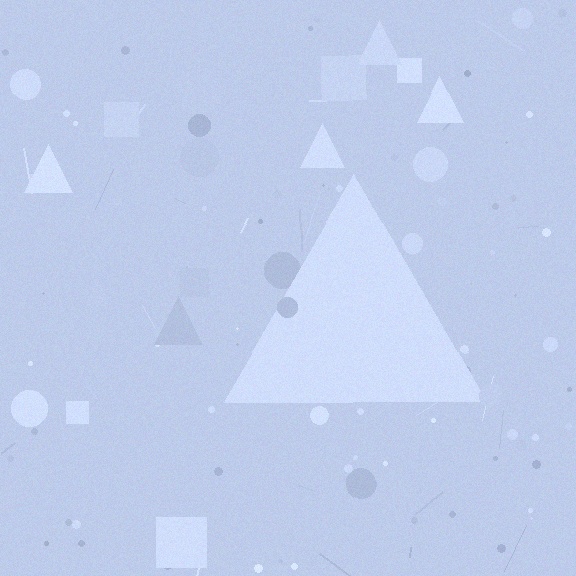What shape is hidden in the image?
A triangle is hidden in the image.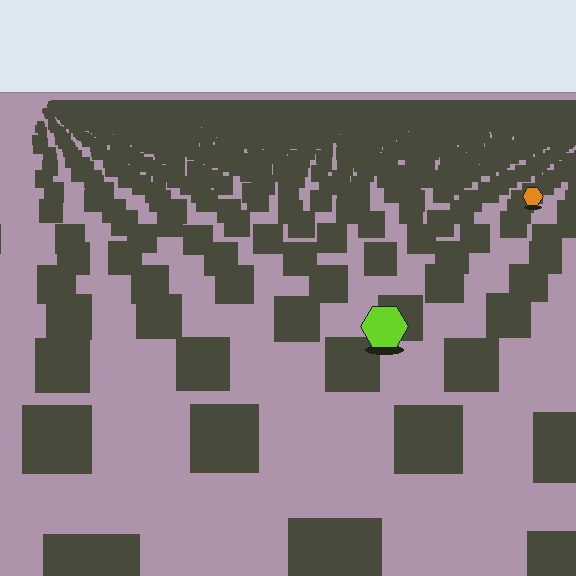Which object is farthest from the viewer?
The orange hexagon is farthest from the viewer. It appears smaller and the ground texture around it is denser.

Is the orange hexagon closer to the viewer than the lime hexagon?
No. The lime hexagon is closer — you can tell from the texture gradient: the ground texture is coarser near it.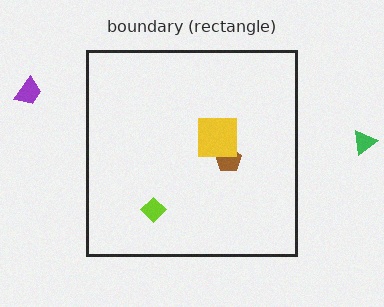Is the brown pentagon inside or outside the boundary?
Inside.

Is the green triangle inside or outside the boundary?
Outside.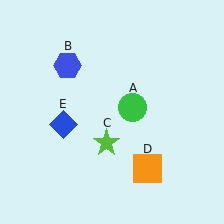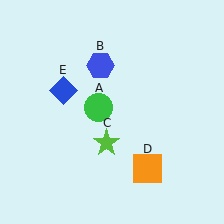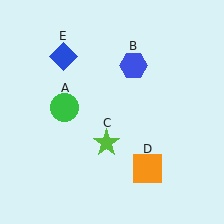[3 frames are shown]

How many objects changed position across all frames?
3 objects changed position: green circle (object A), blue hexagon (object B), blue diamond (object E).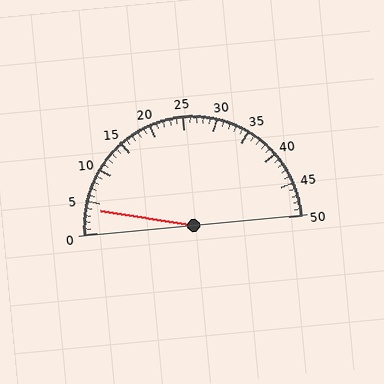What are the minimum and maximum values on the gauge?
The gauge ranges from 0 to 50.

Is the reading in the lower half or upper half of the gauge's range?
The reading is in the lower half of the range (0 to 50).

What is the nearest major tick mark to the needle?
The nearest major tick mark is 5.